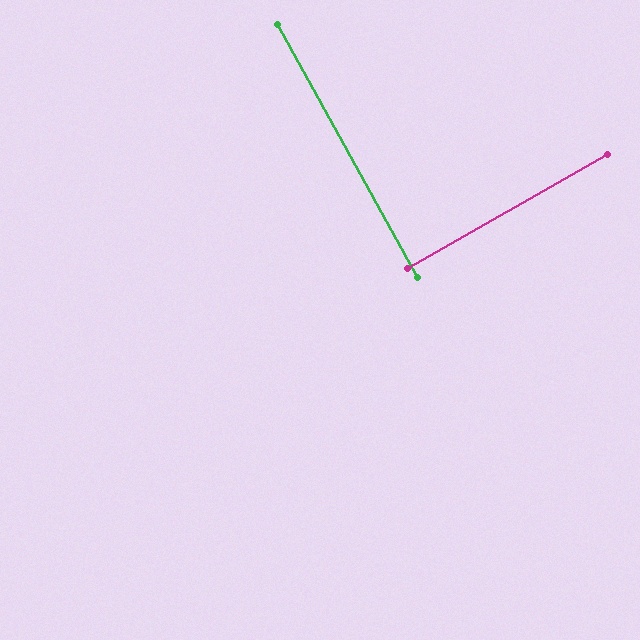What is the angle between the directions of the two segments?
Approximately 89 degrees.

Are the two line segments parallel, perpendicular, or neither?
Perpendicular — they meet at approximately 89°.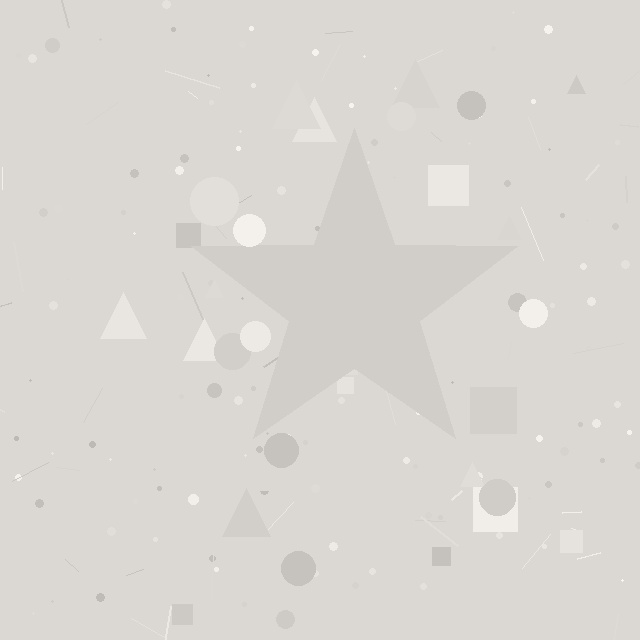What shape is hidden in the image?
A star is hidden in the image.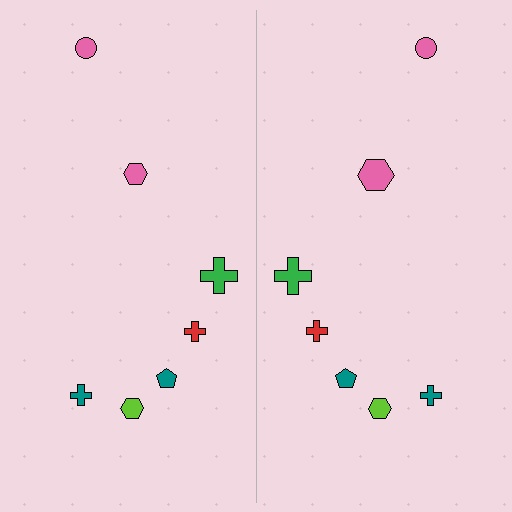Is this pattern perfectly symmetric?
No, the pattern is not perfectly symmetric. The pink hexagon on the right side has a different size than its mirror counterpart.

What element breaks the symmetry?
The pink hexagon on the right side has a different size than its mirror counterpart.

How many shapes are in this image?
There are 14 shapes in this image.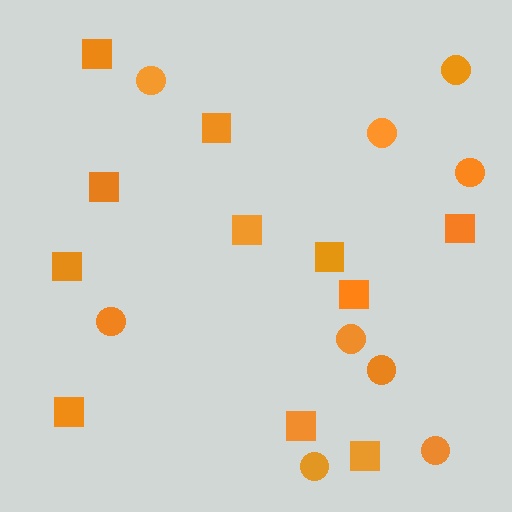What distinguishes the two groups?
There are 2 groups: one group of squares (11) and one group of circles (9).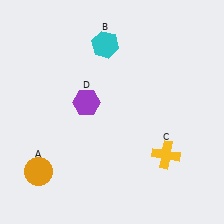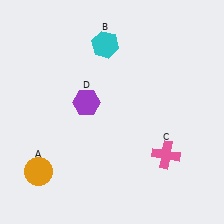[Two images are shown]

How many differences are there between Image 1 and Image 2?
There is 1 difference between the two images.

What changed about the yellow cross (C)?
In Image 1, C is yellow. In Image 2, it changed to pink.